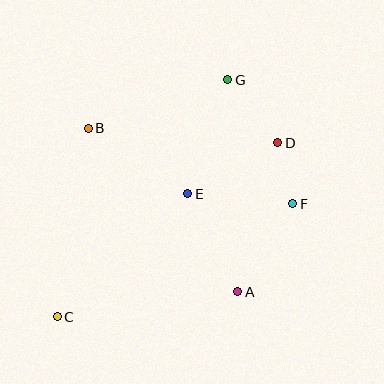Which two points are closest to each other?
Points D and F are closest to each other.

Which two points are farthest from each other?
Points C and G are farthest from each other.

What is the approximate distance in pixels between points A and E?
The distance between A and E is approximately 110 pixels.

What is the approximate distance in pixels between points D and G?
The distance between D and G is approximately 81 pixels.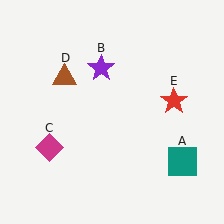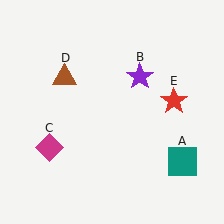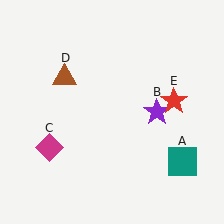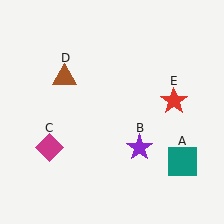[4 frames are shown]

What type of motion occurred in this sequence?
The purple star (object B) rotated clockwise around the center of the scene.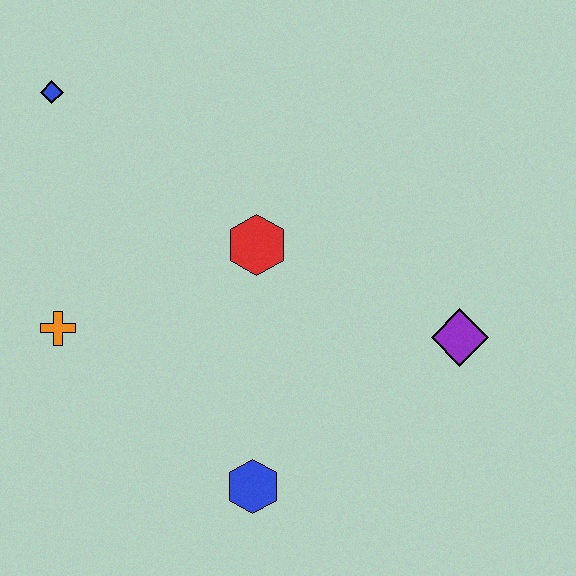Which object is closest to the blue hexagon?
The red hexagon is closest to the blue hexagon.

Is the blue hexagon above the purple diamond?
No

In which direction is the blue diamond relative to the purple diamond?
The blue diamond is to the left of the purple diamond.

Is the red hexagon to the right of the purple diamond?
No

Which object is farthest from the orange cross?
The purple diamond is farthest from the orange cross.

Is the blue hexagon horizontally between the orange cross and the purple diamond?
Yes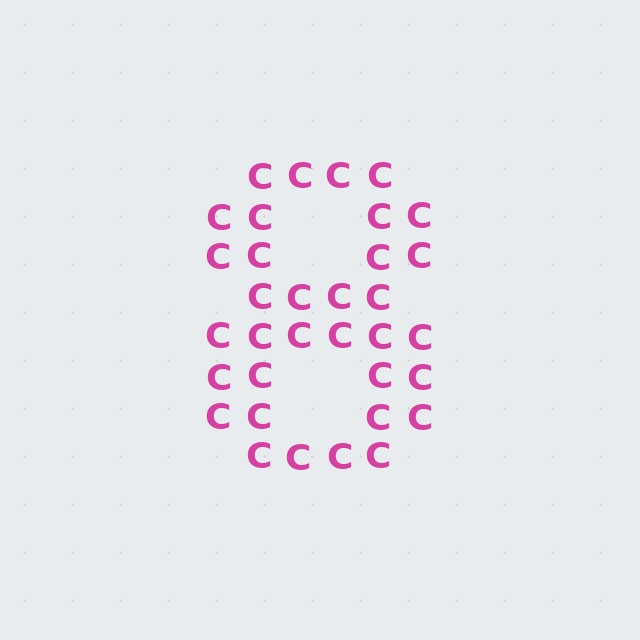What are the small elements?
The small elements are letter C's.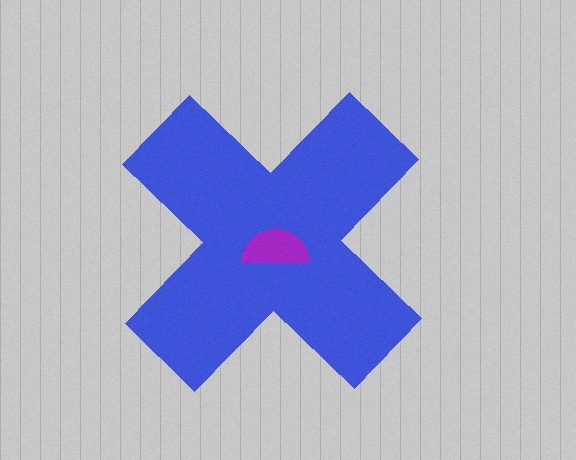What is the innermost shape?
The purple semicircle.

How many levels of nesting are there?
2.